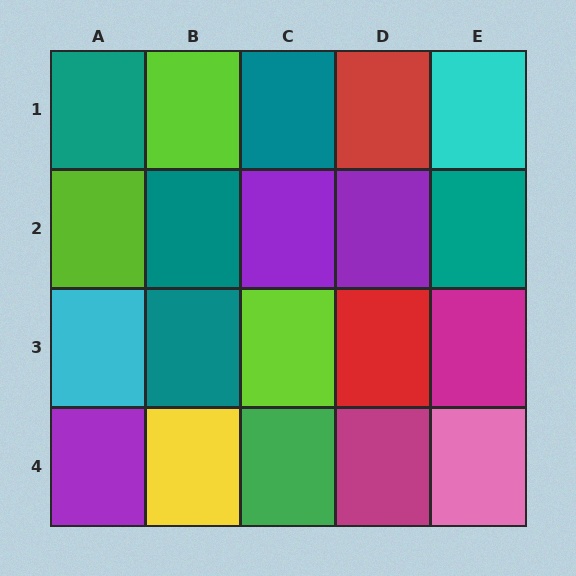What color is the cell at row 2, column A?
Lime.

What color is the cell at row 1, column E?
Cyan.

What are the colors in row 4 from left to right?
Purple, yellow, green, magenta, pink.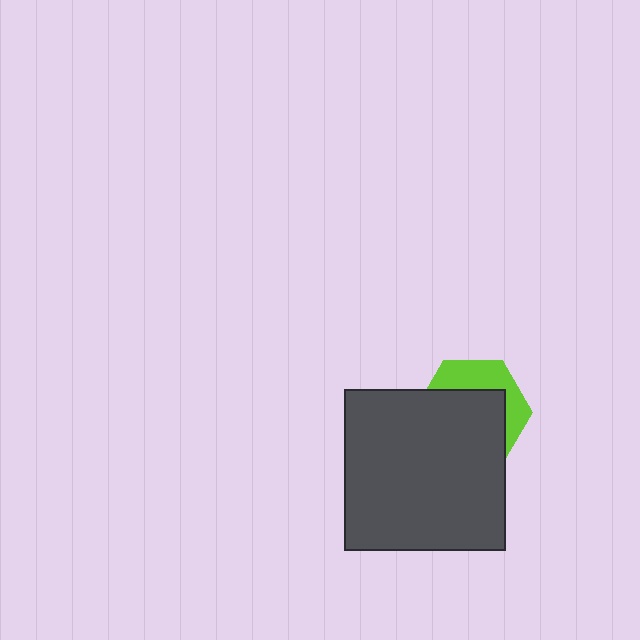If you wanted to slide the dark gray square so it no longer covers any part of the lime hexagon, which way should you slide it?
Slide it down — that is the most direct way to separate the two shapes.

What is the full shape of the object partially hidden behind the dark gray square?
The partially hidden object is a lime hexagon.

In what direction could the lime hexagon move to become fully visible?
The lime hexagon could move up. That would shift it out from behind the dark gray square entirely.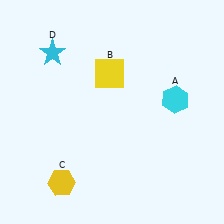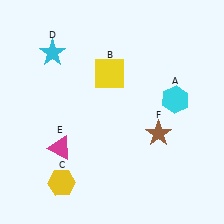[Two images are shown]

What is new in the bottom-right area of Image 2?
A brown star (F) was added in the bottom-right area of Image 2.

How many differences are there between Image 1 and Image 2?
There are 2 differences between the two images.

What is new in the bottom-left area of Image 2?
A magenta triangle (E) was added in the bottom-left area of Image 2.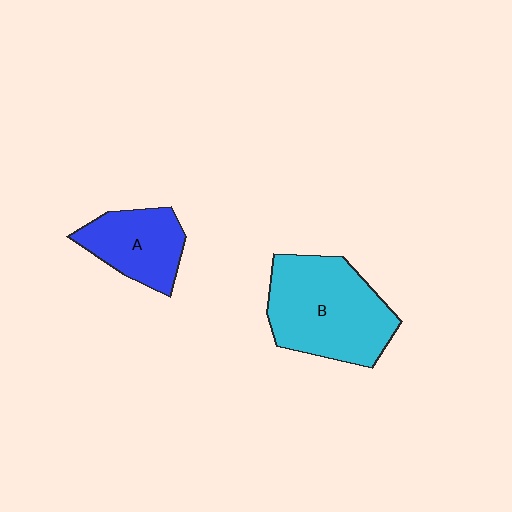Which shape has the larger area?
Shape B (cyan).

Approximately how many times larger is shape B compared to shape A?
Approximately 1.7 times.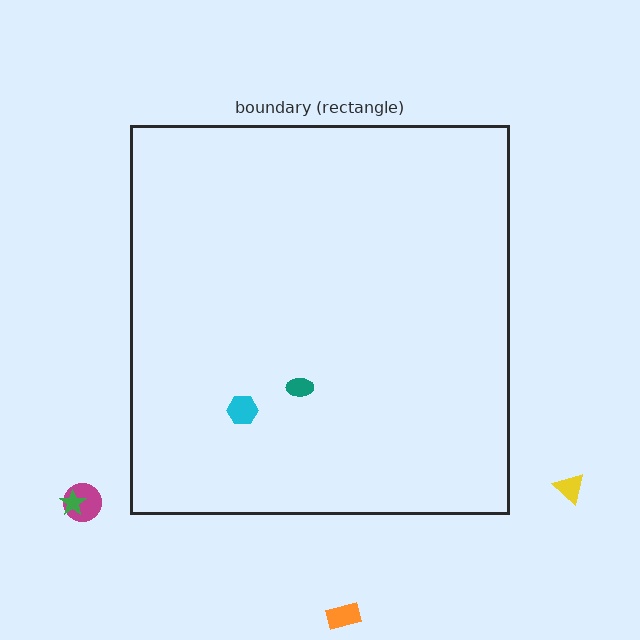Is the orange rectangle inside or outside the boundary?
Outside.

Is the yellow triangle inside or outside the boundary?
Outside.